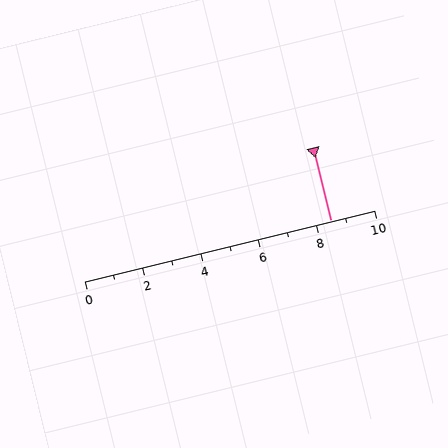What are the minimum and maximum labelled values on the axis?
The axis runs from 0 to 10.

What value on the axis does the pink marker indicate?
The marker indicates approximately 8.5.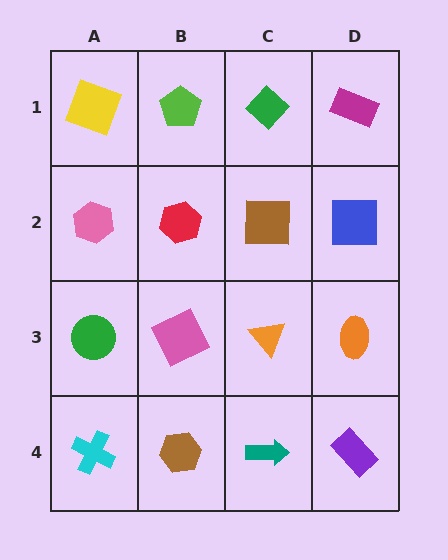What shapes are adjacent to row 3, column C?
A brown square (row 2, column C), a teal arrow (row 4, column C), a pink square (row 3, column B), an orange ellipse (row 3, column D).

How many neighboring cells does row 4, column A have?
2.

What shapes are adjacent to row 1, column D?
A blue square (row 2, column D), a green diamond (row 1, column C).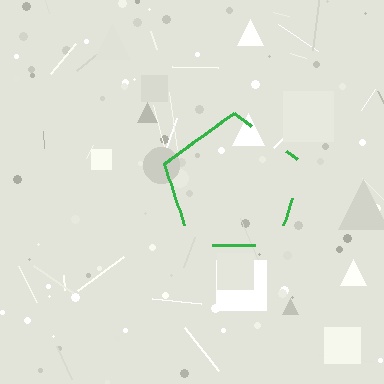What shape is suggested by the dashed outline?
The dashed outline suggests a pentagon.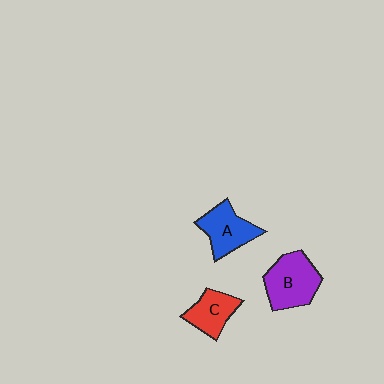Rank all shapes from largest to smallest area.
From largest to smallest: B (purple), A (blue), C (red).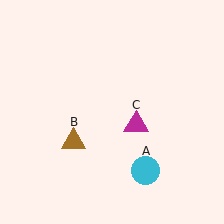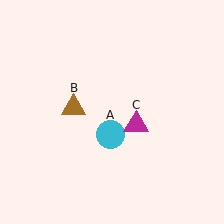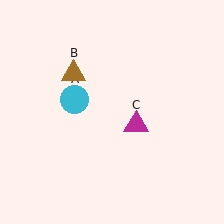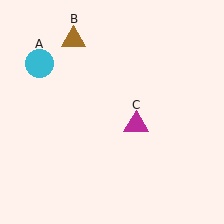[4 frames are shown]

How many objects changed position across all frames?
2 objects changed position: cyan circle (object A), brown triangle (object B).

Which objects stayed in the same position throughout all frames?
Magenta triangle (object C) remained stationary.